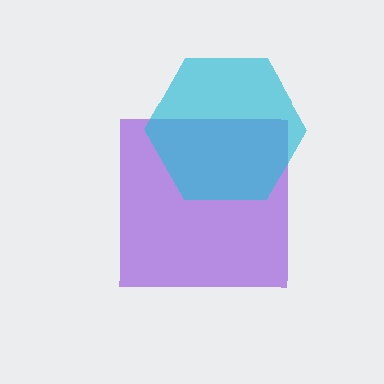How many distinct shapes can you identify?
There are 2 distinct shapes: a purple square, a cyan hexagon.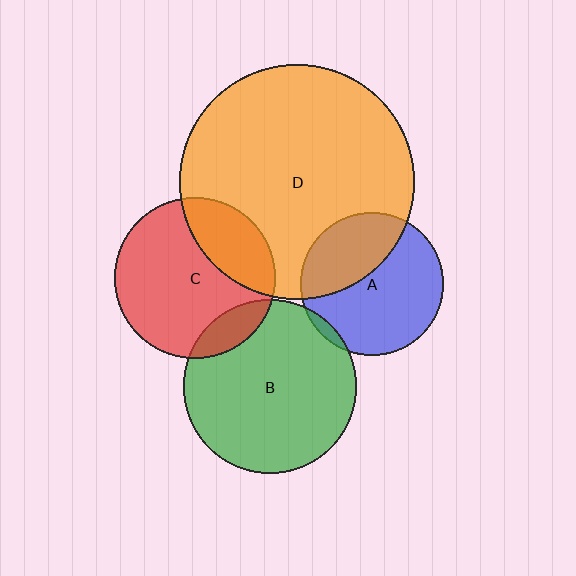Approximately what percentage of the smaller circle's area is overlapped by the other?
Approximately 5%.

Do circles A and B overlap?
Yes.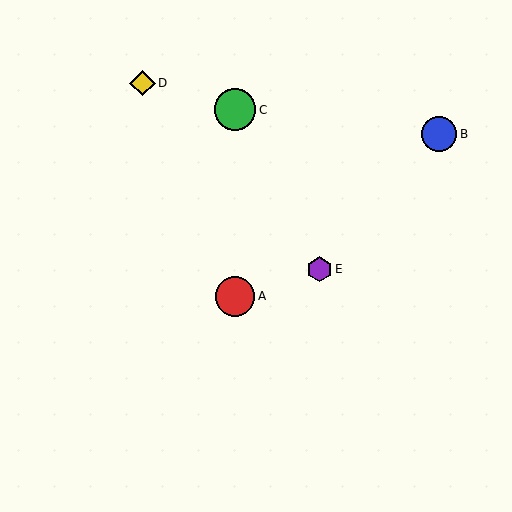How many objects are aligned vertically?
2 objects (A, C) are aligned vertically.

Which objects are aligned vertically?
Objects A, C are aligned vertically.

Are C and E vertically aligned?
No, C is at x≈235 and E is at x≈319.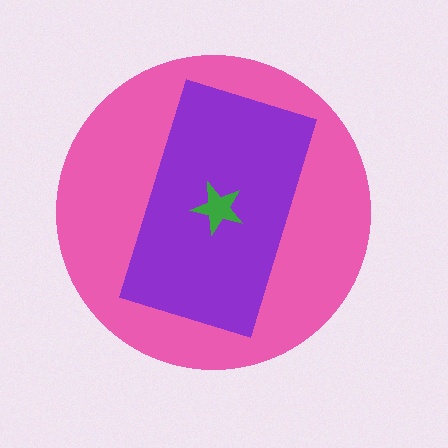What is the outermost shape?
The pink circle.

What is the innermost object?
The green star.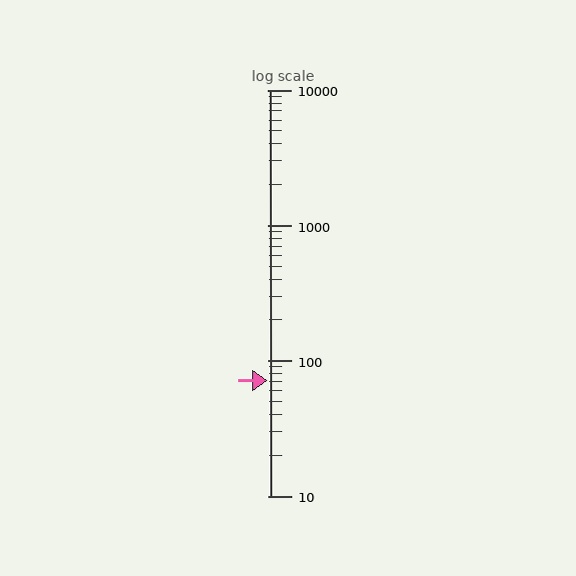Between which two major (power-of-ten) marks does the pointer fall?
The pointer is between 10 and 100.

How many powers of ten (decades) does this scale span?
The scale spans 3 decades, from 10 to 10000.